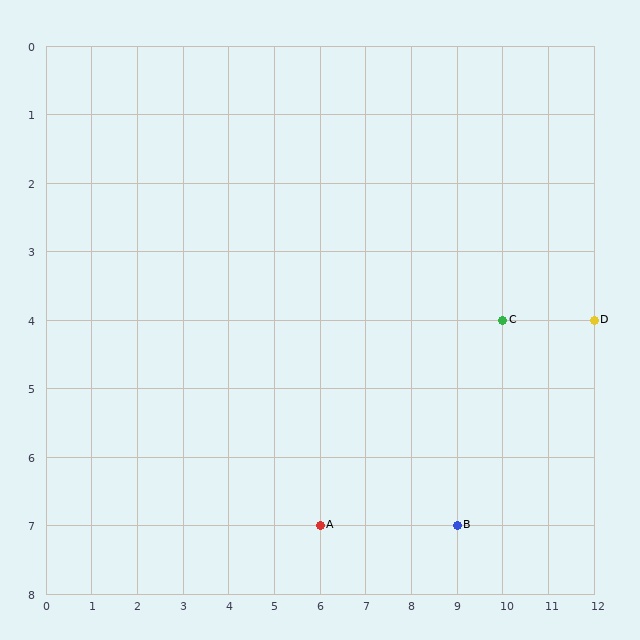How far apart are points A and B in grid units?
Points A and B are 3 columns apart.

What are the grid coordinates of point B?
Point B is at grid coordinates (9, 7).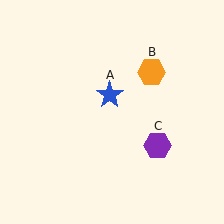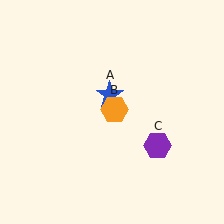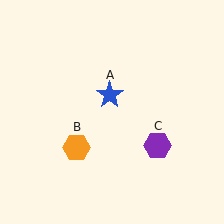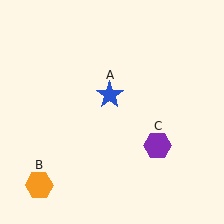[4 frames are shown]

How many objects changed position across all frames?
1 object changed position: orange hexagon (object B).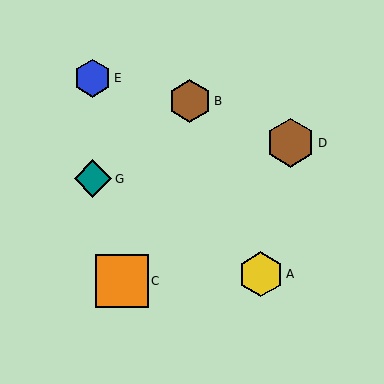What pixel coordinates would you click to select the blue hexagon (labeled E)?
Click at (93, 78) to select the blue hexagon E.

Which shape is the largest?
The orange square (labeled C) is the largest.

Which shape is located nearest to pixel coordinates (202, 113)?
The brown hexagon (labeled B) at (190, 101) is nearest to that location.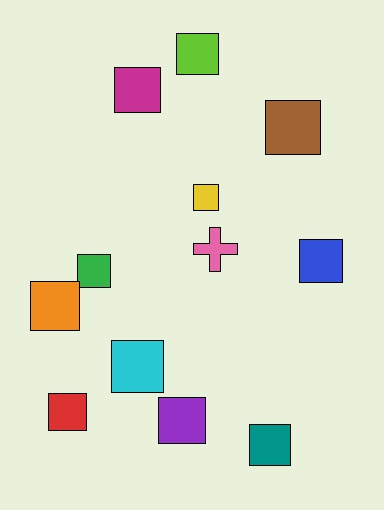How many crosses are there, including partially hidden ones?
There is 1 cross.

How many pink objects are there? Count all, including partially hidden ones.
There is 1 pink object.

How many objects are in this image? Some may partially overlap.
There are 12 objects.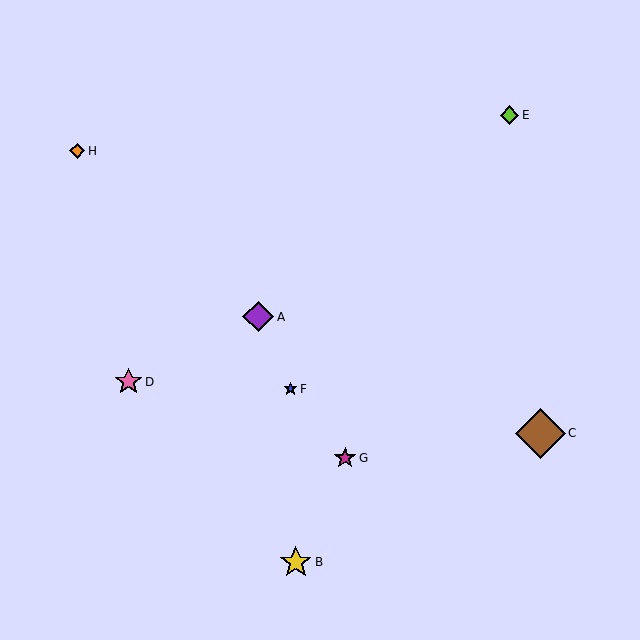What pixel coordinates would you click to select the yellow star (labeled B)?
Click at (296, 562) to select the yellow star B.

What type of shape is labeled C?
Shape C is a brown diamond.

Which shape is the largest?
The brown diamond (labeled C) is the largest.